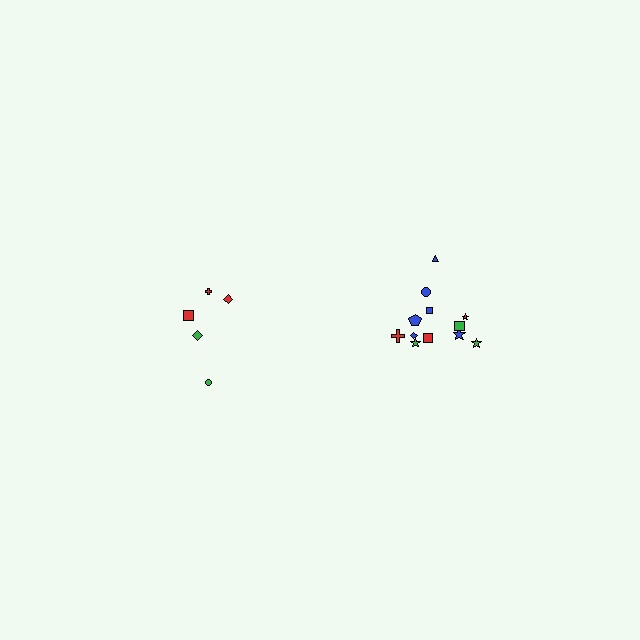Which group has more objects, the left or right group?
The right group.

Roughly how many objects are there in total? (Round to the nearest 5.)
Roughly 15 objects in total.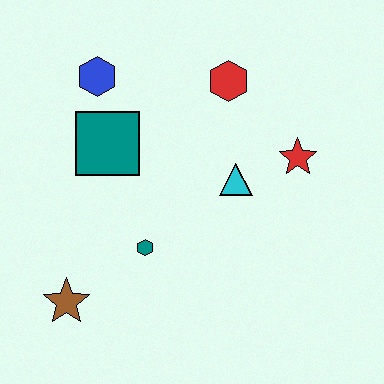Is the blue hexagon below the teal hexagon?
No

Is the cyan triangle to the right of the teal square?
Yes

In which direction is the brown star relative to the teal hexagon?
The brown star is to the left of the teal hexagon.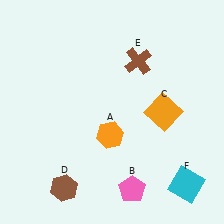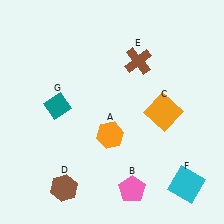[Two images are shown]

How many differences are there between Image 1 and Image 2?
There is 1 difference between the two images.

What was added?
A teal diamond (G) was added in Image 2.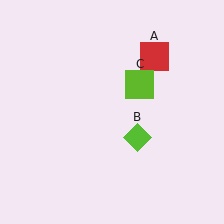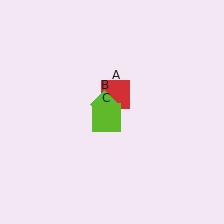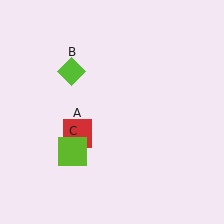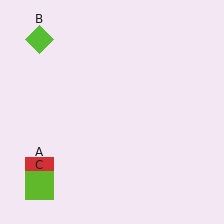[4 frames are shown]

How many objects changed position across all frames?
3 objects changed position: red square (object A), lime diamond (object B), lime square (object C).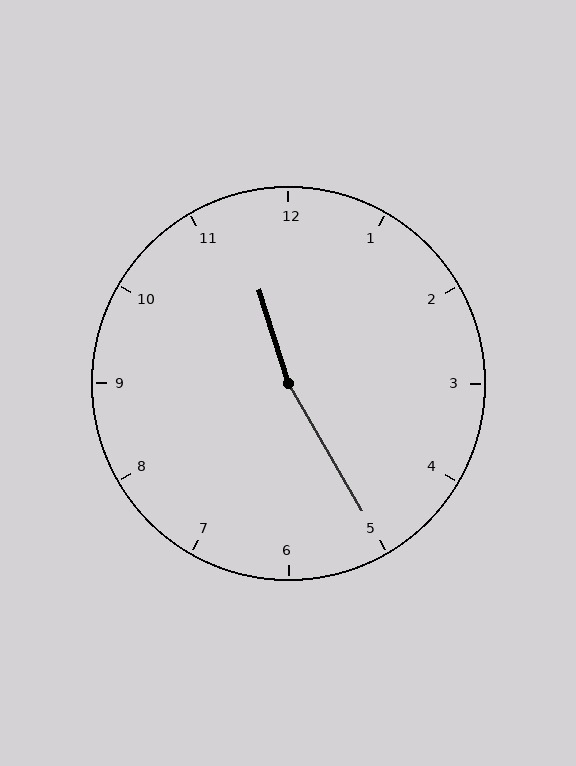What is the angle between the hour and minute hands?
Approximately 168 degrees.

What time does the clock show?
11:25.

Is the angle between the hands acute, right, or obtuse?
It is obtuse.